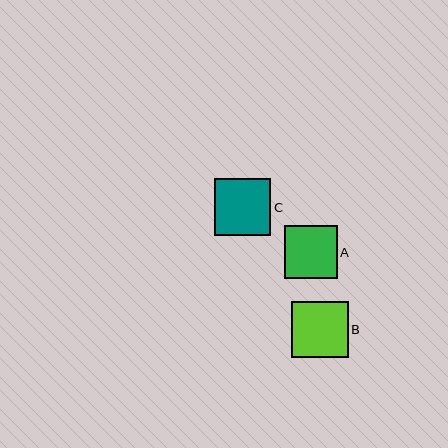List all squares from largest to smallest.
From largest to smallest: C, B, A.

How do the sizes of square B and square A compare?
Square B and square A are approximately the same size.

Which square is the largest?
Square C is the largest with a size of approximately 57 pixels.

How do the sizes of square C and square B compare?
Square C and square B are approximately the same size.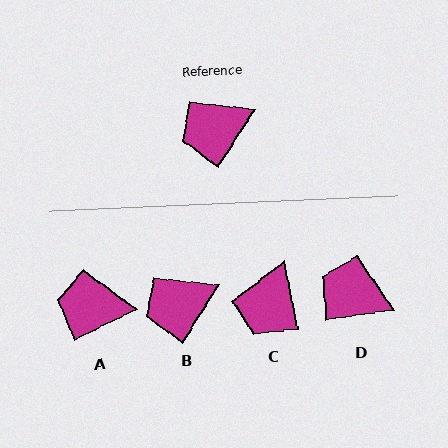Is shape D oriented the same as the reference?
No, it is off by about 50 degrees.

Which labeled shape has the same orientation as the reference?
B.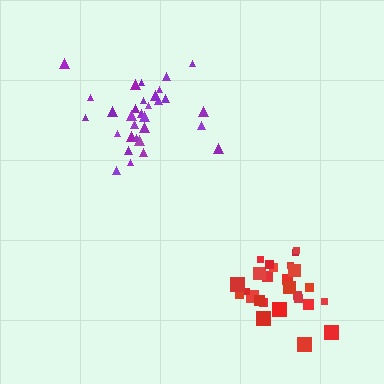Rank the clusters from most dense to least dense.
red, purple.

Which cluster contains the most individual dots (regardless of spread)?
Purple (31).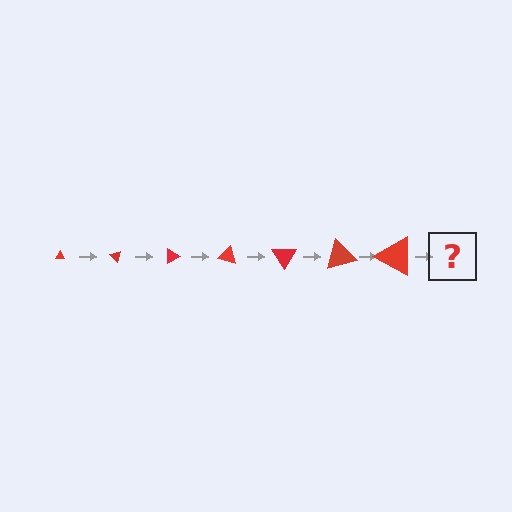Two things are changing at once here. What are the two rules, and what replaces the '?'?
The two rules are that the triangle grows larger each step and it rotates 45 degrees each step. The '?' should be a triangle, larger than the previous one and rotated 315 degrees from the start.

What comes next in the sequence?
The next element should be a triangle, larger than the previous one and rotated 315 degrees from the start.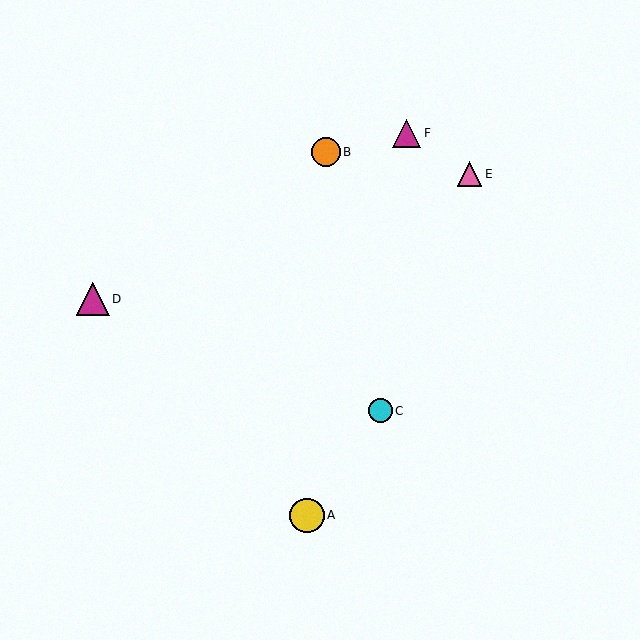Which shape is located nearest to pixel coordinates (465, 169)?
The pink triangle (labeled E) at (470, 174) is nearest to that location.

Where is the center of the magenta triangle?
The center of the magenta triangle is at (406, 133).